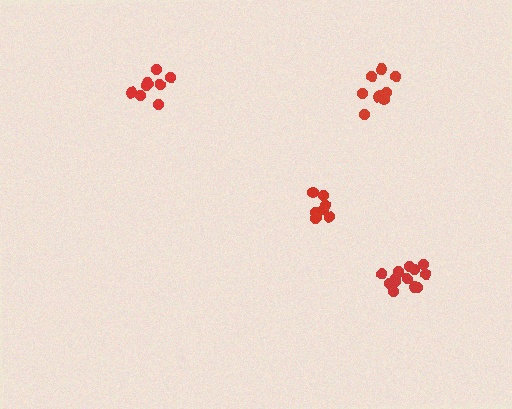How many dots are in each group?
Group 1: 13 dots, Group 2: 8 dots, Group 3: 9 dots, Group 4: 8 dots (38 total).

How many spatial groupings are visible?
There are 4 spatial groupings.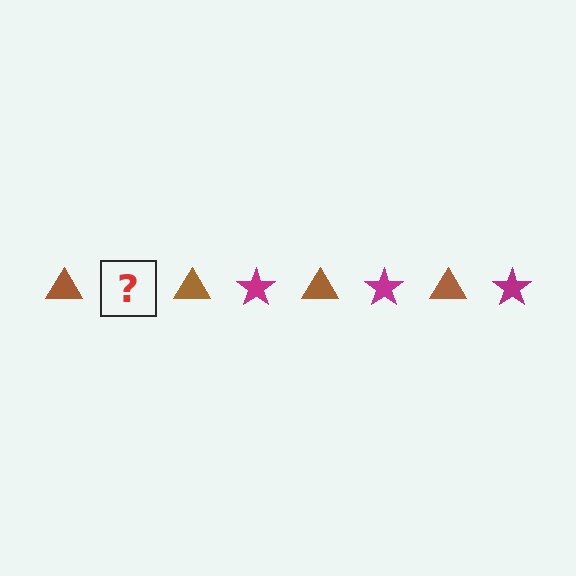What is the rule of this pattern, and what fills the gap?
The rule is that the pattern alternates between brown triangle and magenta star. The gap should be filled with a magenta star.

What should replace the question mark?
The question mark should be replaced with a magenta star.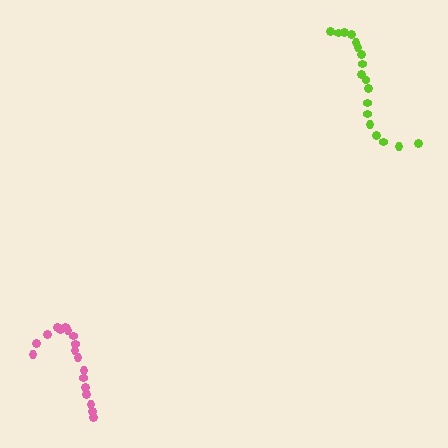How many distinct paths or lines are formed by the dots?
There are 2 distinct paths.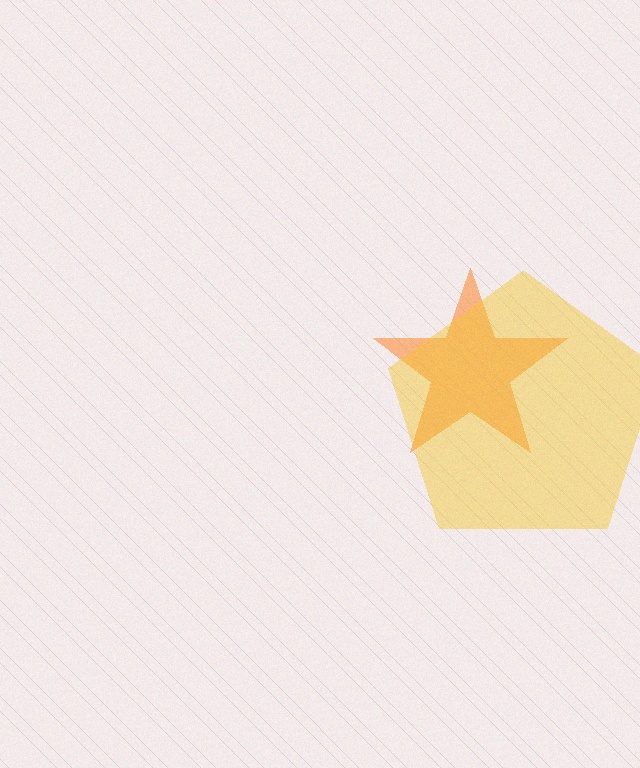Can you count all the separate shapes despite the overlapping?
Yes, there are 2 separate shapes.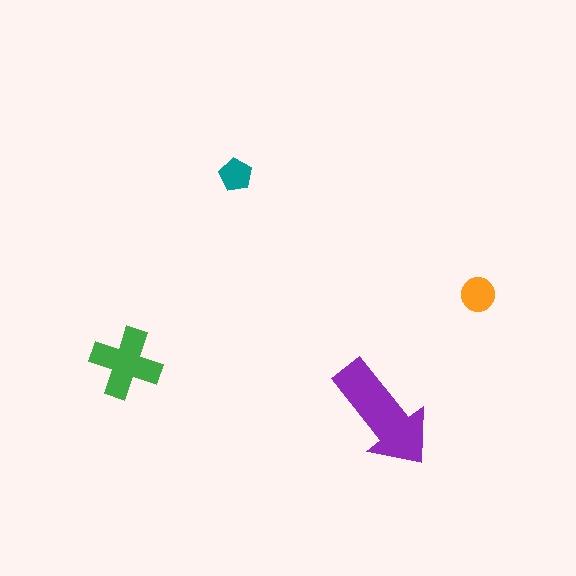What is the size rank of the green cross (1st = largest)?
2nd.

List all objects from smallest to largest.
The teal pentagon, the orange circle, the green cross, the purple arrow.